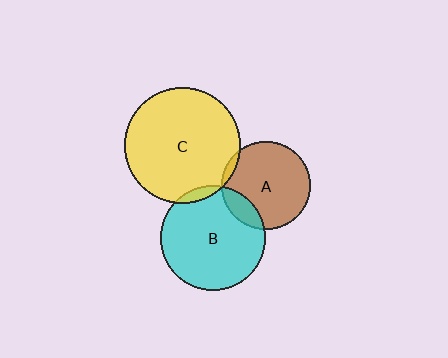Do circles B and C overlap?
Yes.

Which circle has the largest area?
Circle C (yellow).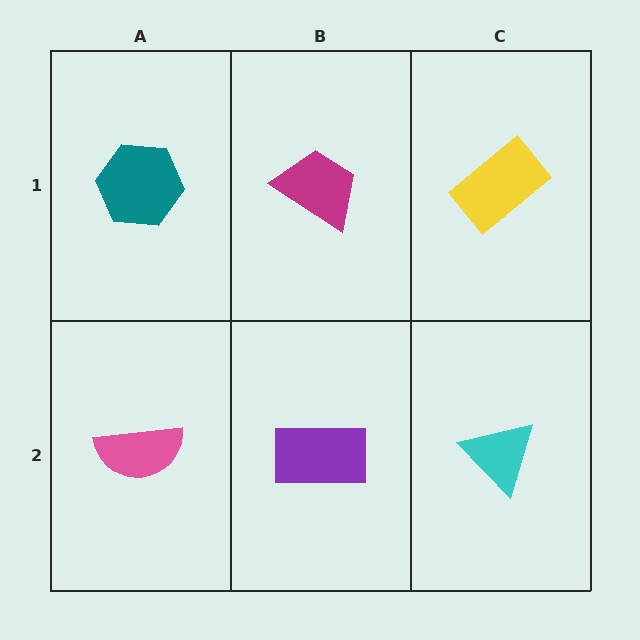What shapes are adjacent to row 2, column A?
A teal hexagon (row 1, column A), a purple rectangle (row 2, column B).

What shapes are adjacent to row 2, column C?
A yellow rectangle (row 1, column C), a purple rectangle (row 2, column B).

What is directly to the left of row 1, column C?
A magenta trapezoid.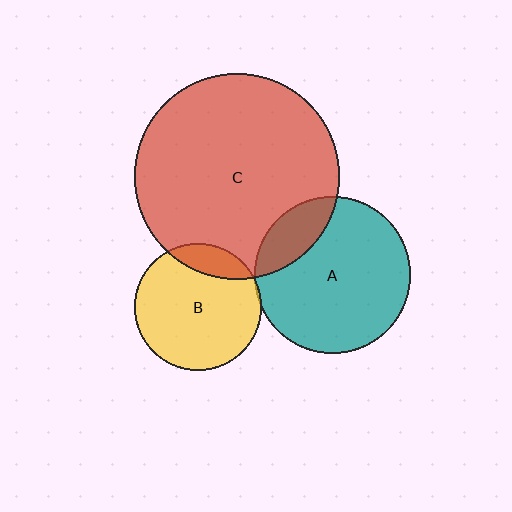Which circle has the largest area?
Circle C (red).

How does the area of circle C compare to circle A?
Approximately 1.7 times.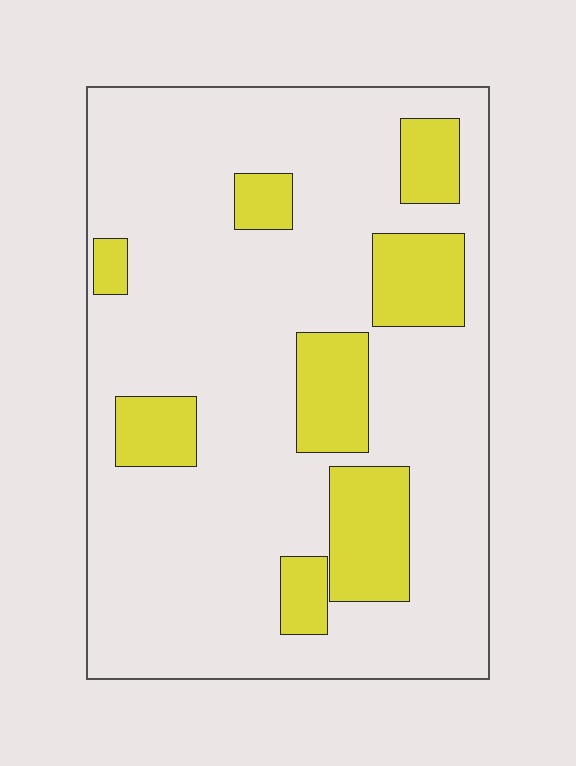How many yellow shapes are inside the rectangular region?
8.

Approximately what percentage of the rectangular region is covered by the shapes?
Approximately 20%.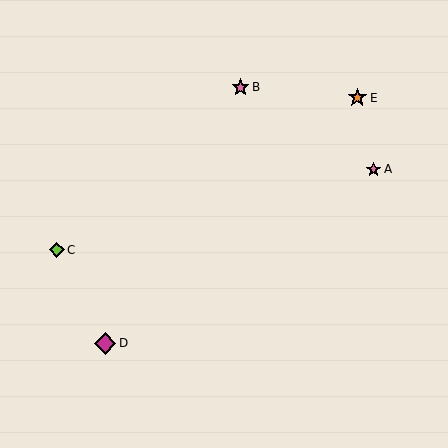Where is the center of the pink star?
The center of the pink star is at (373, 169).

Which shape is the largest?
The magenta diamond (labeled D) is the largest.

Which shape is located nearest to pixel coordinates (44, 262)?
The lime diamond (labeled C) at (57, 250) is nearest to that location.